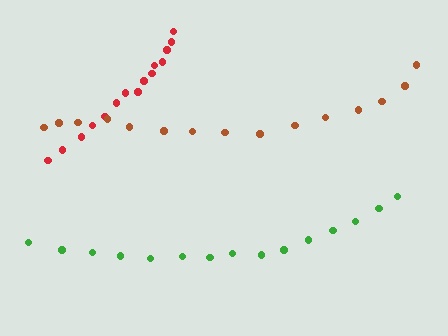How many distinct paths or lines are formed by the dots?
There are 3 distinct paths.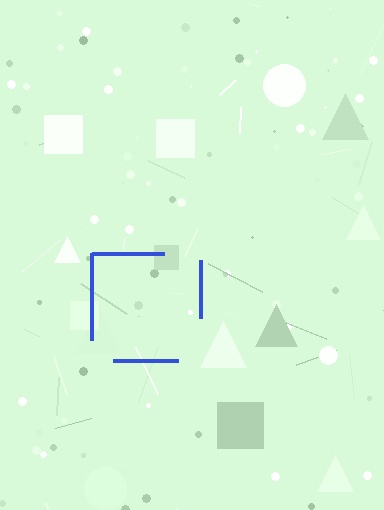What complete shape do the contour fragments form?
The contour fragments form a square.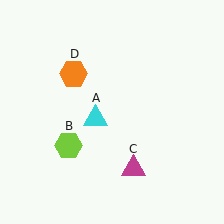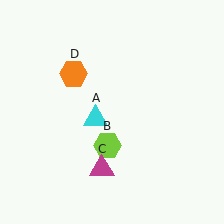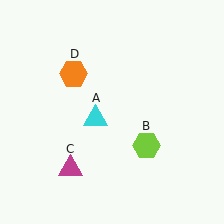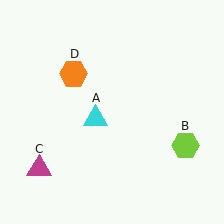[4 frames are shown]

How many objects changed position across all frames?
2 objects changed position: lime hexagon (object B), magenta triangle (object C).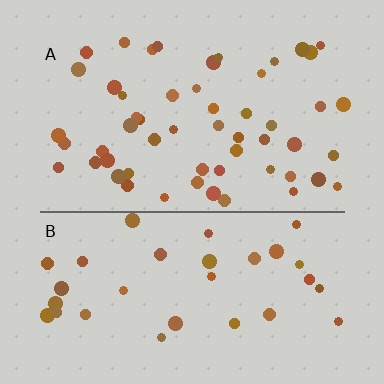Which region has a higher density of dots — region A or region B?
A (the top).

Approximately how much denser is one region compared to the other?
Approximately 1.7× — region A over region B.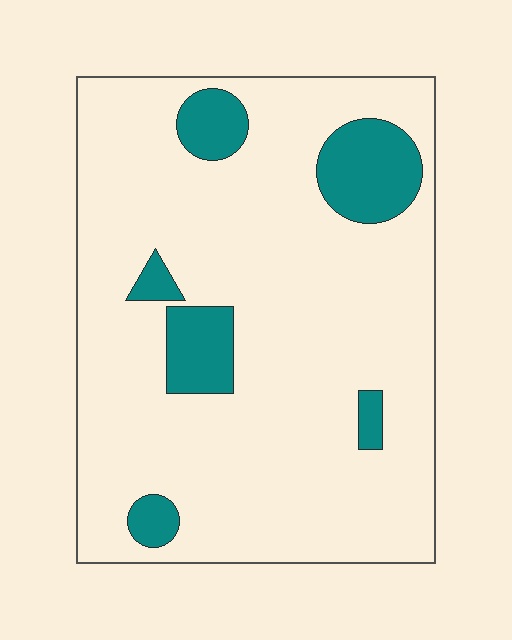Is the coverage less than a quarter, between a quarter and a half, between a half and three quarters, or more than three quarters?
Less than a quarter.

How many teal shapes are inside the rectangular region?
6.